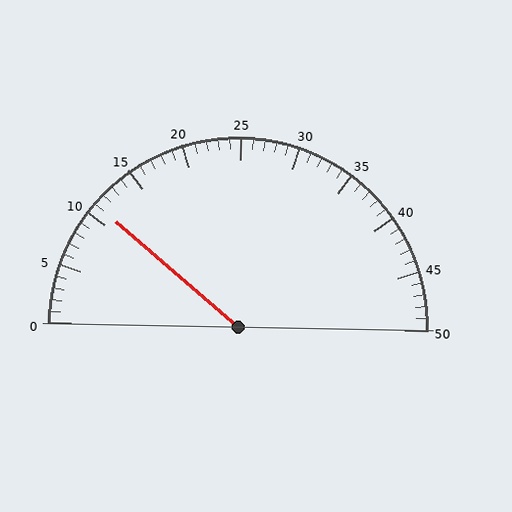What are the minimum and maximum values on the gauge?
The gauge ranges from 0 to 50.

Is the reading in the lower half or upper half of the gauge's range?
The reading is in the lower half of the range (0 to 50).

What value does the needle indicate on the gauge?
The needle indicates approximately 11.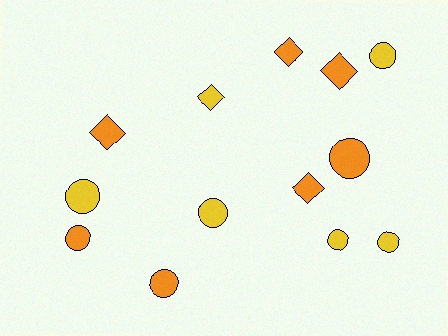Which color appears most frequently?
Orange, with 7 objects.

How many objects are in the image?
There are 13 objects.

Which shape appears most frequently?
Circle, with 8 objects.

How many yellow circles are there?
There are 5 yellow circles.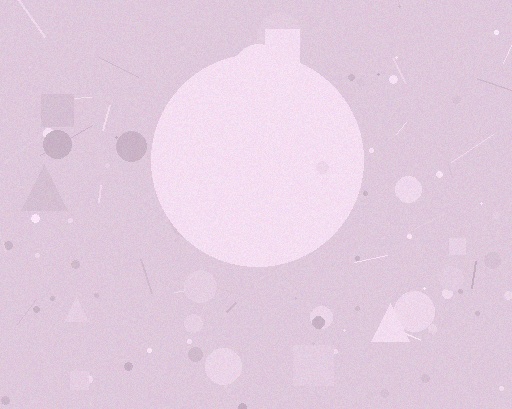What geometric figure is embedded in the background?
A circle is embedded in the background.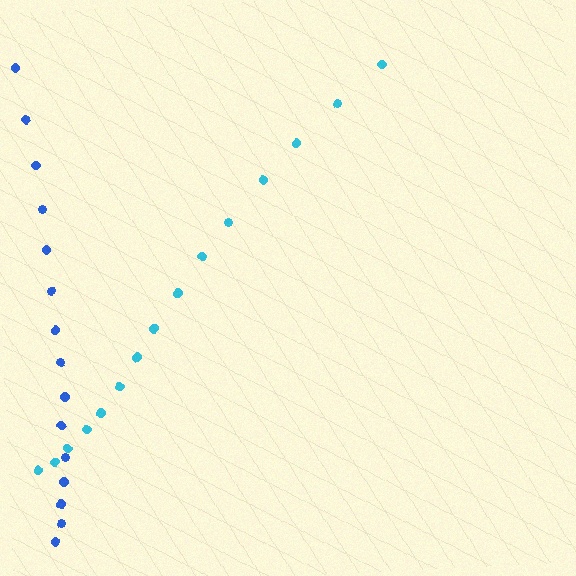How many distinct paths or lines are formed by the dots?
There are 2 distinct paths.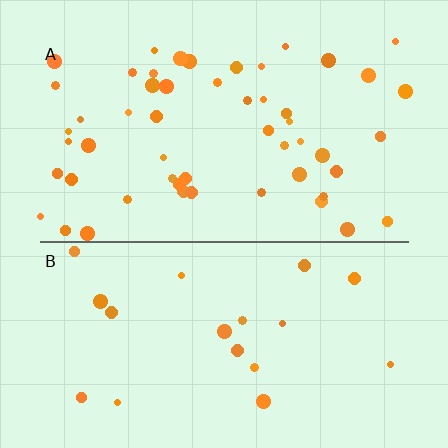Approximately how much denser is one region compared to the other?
Approximately 2.8× — region A over region B.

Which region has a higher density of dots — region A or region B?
A (the top).